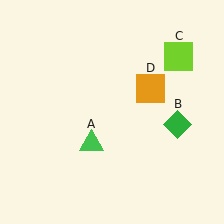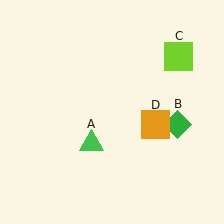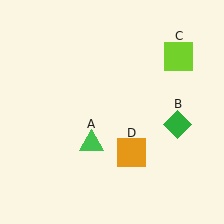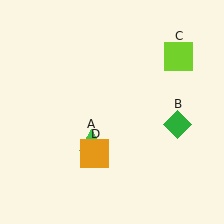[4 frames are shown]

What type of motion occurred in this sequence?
The orange square (object D) rotated clockwise around the center of the scene.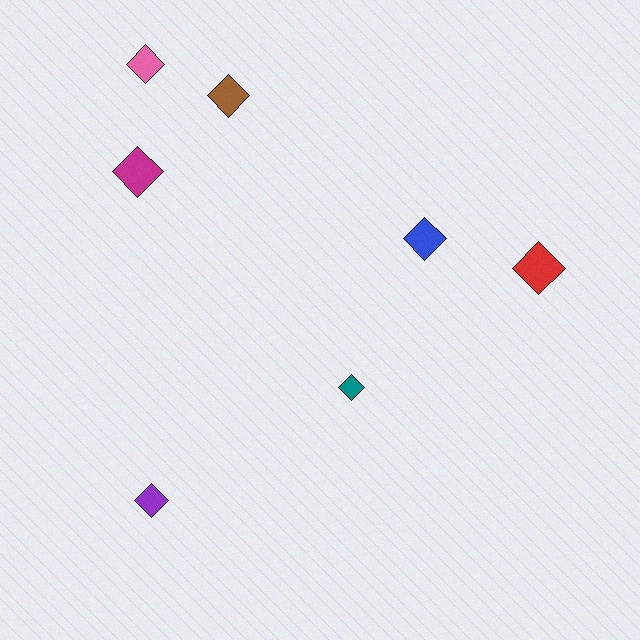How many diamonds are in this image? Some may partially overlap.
There are 7 diamonds.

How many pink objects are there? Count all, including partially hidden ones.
There is 1 pink object.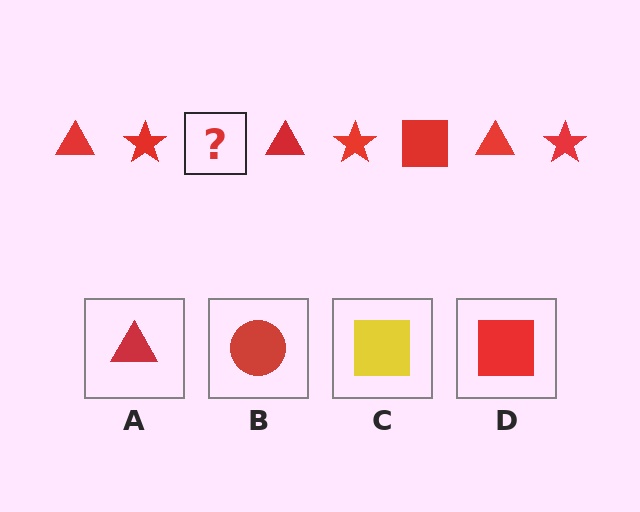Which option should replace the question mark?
Option D.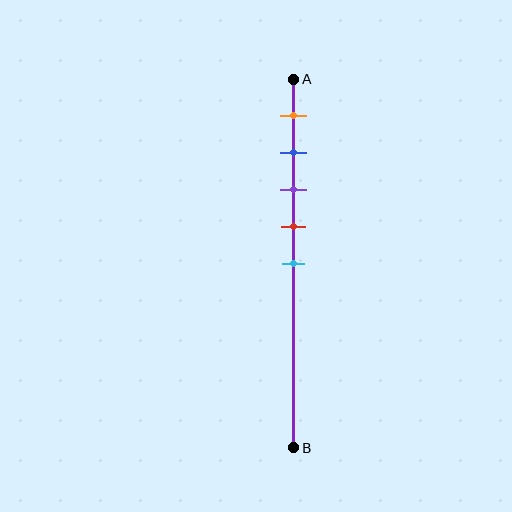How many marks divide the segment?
There are 5 marks dividing the segment.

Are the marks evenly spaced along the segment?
Yes, the marks are approximately evenly spaced.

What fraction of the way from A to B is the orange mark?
The orange mark is approximately 10% (0.1) of the way from A to B.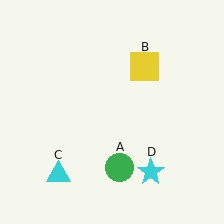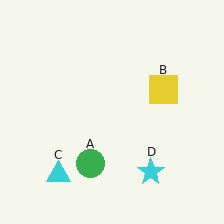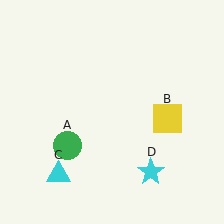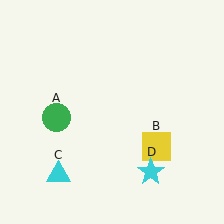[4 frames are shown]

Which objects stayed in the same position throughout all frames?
Cyan triangle (object C) and cyan star (object D) remained stationary.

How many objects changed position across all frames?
2 objects changed position: green circle (object A), yellow square (object B).